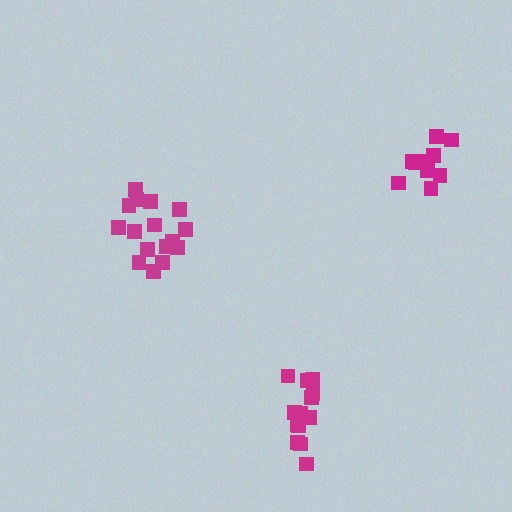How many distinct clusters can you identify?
There are 3 distinct clusters.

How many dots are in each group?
Group 1: 10 dots, Group 2: 16 dots, Group 3: 13 dots (39 total).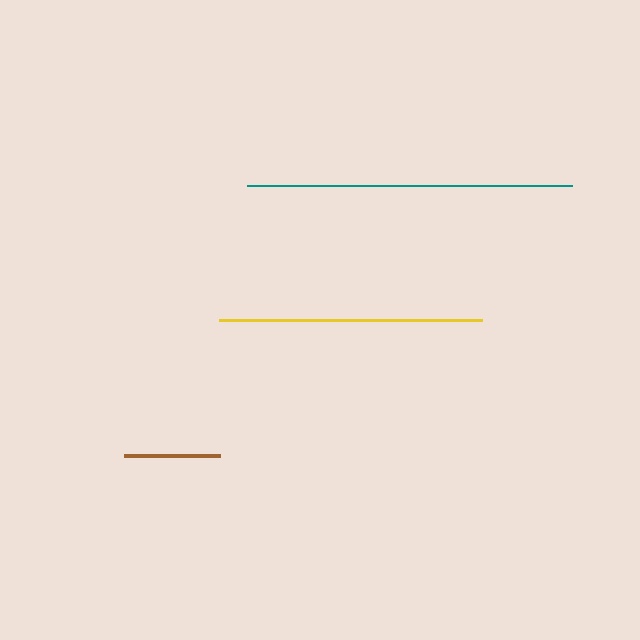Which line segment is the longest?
The teal line is the longest at approximately 325 pixels.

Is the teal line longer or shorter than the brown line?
The teal line is longer than the brown line.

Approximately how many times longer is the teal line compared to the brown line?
The teal line is approximately 3.4 times the length of the brown line.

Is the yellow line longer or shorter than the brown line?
The yellow line is longer than the brown line.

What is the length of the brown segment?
The brown segment is approximately 96 pixels long.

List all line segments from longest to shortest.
From longest to shortest: teal, yellow, brown.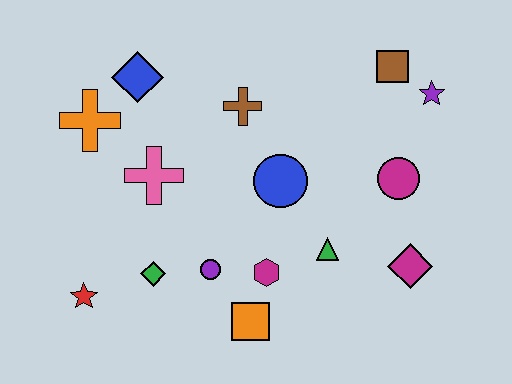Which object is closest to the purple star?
The brown square is closest to the purple star.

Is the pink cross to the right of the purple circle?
No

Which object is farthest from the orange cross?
The magenta diamond is farthest from the orange cross.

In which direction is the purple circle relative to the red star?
The purple circle is to the right of the red star.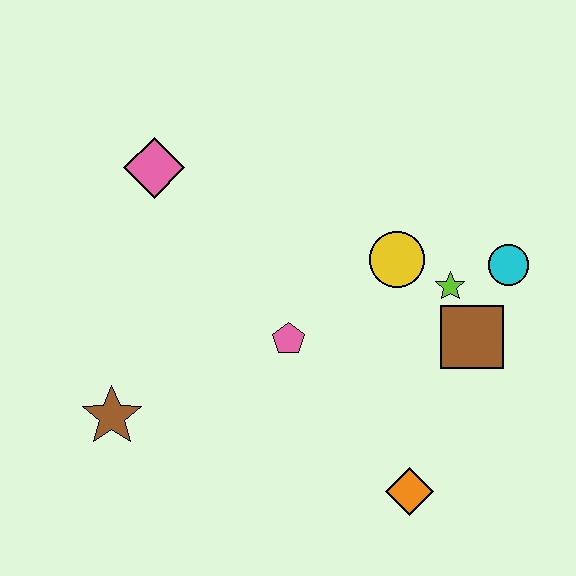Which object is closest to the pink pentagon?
The yellow circle is closest to the pink pentagon.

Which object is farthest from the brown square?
The brown star is farthest from the brown square.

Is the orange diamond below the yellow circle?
Yes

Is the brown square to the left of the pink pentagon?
No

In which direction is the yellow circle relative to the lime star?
The yellow circle is to the left of the lime star.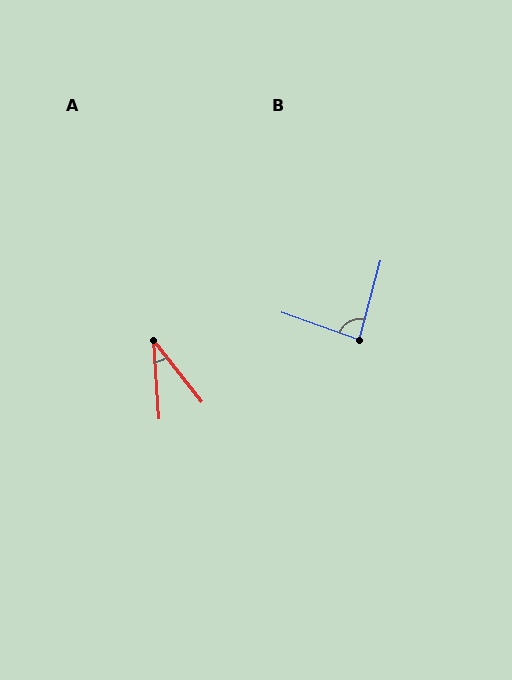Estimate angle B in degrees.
Approximately 86 degrees.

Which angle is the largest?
B, at approximately 86 degrees.